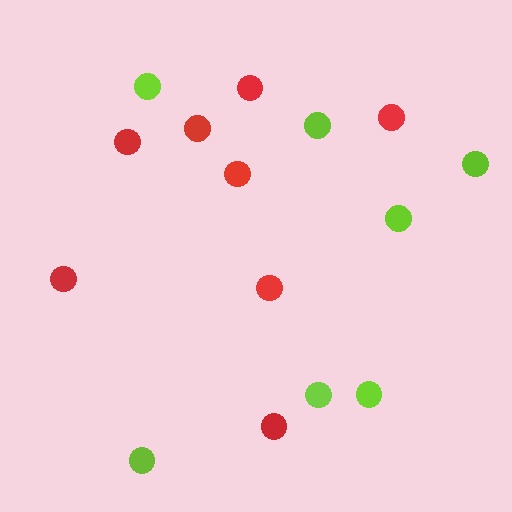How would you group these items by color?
There are 2 groups: one group of red circles (8) and one group of lime circles (7).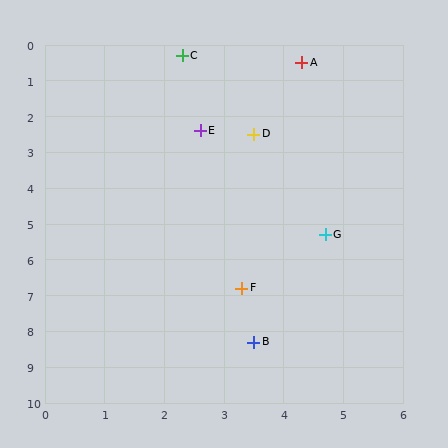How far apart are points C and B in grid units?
Points C and B are about 8.1 grid units apart.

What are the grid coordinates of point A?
Point A is at approximately (4.3, 0.5).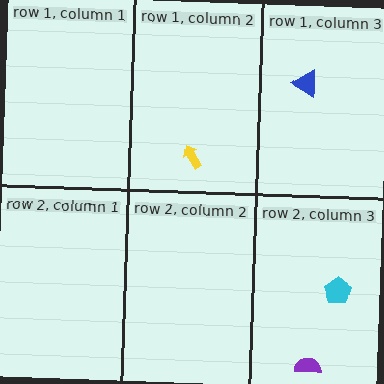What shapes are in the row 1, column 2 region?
The yellow arrow.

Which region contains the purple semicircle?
The row 2, column 3 region.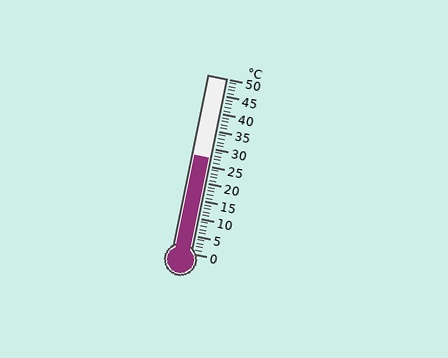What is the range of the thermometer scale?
The thermometer scale ranges from 0°C to 50°C.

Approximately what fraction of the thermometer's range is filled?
The thermometer is filled to approximately 55% of its range.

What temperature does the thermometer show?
The thermometer shows approximately 27°C.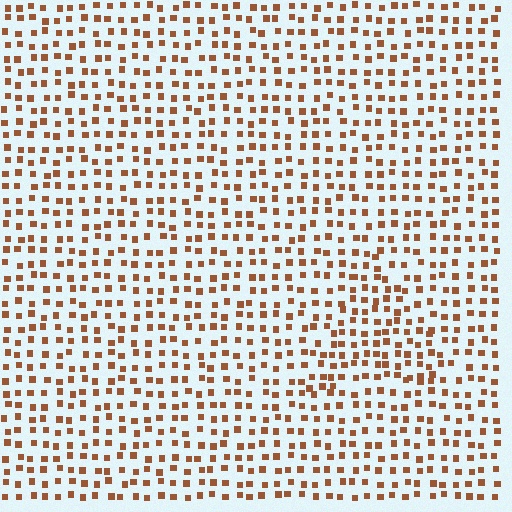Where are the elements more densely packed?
The elements are more densely packed inside the triangle boundary.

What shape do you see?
I see a triangle.